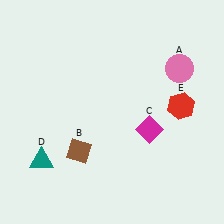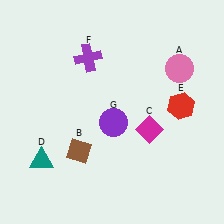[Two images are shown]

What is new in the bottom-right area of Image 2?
A purple circle (G) was added in the bottom-right area of Image 2.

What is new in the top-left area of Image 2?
A purple cross (F) was added in the top-left area of Image 2.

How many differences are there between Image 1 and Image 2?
There are 2 differences between the two images.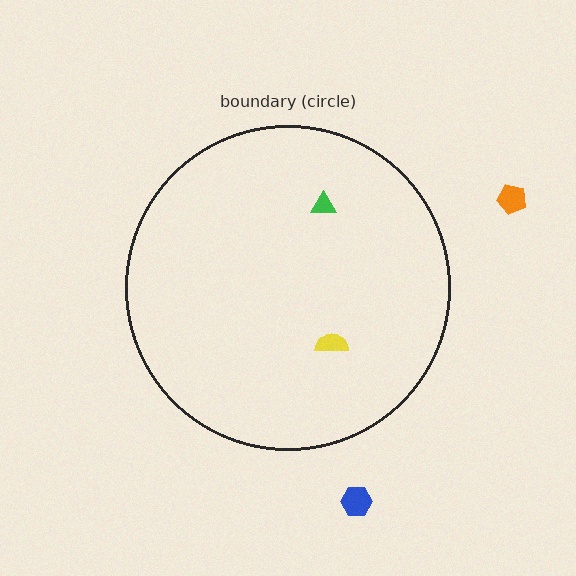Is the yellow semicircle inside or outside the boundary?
Inside.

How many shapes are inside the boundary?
2 inside, 2 outside.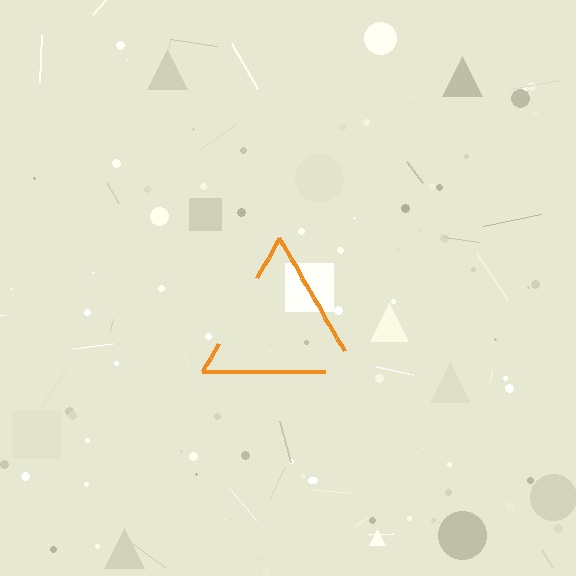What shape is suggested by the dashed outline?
The dashed outline suggests a triangle.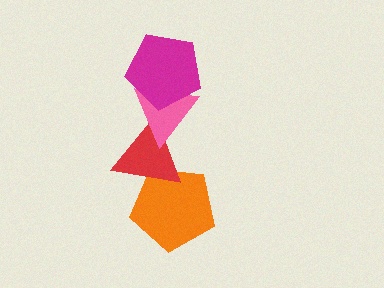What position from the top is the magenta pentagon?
The magenta pentagon is 1st from the top.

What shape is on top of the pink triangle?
The magenta pentagon is on top of the pink triangle.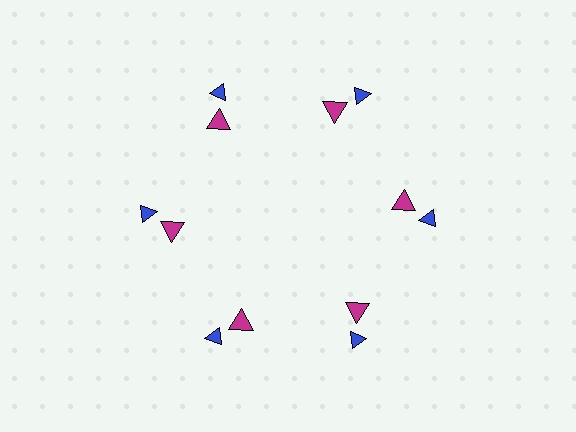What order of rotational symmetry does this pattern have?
This pattern has 6-fold rotational symmetry.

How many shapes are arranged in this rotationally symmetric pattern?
There are 12 shapes, arranged in 6 groups of 2.